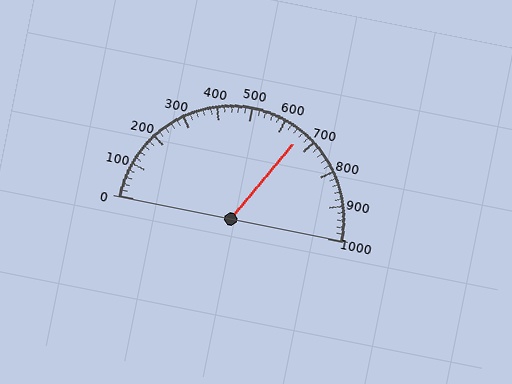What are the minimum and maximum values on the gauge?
The gauge ranges from 0 to 1000.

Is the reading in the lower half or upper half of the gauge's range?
The reading is in the upper half of the range (0 to 1000).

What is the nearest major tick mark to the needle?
The nearest major tick mark is 700.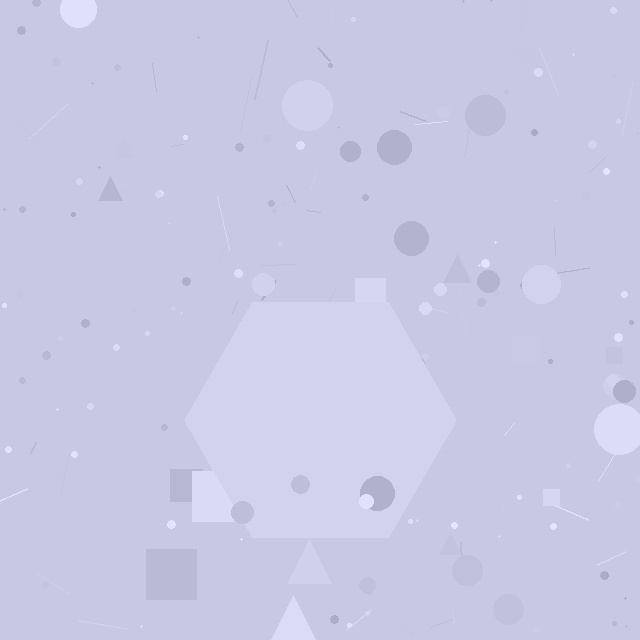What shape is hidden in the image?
A hexagon is hidden in the image.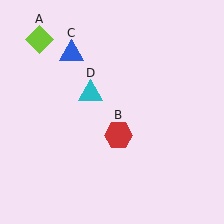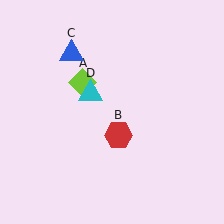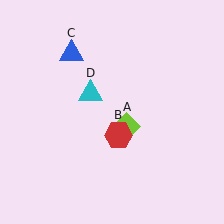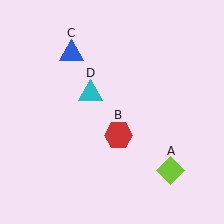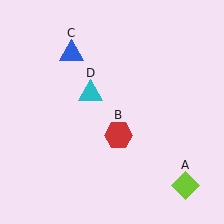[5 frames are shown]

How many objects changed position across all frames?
1 object changed position: lime diamond (object A).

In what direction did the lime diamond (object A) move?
The lime diamond (object A) moved down and to the right.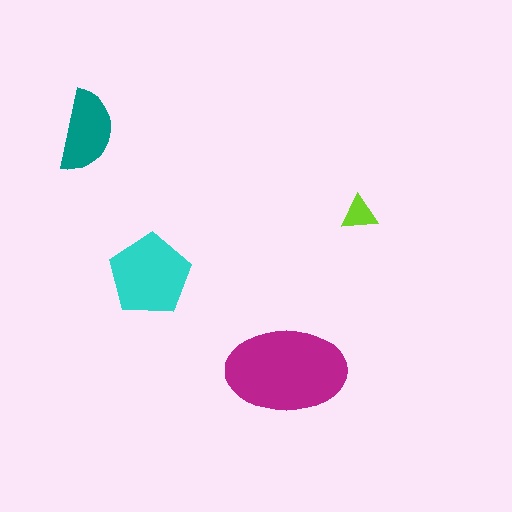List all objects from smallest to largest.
The lime triangle, the teal semicircle, the cyan pentagon, the magenta ellipse.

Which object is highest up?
The teal semicircle is topmost.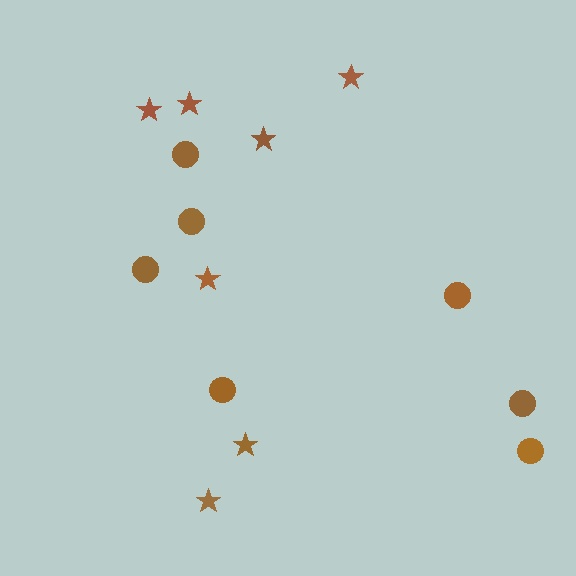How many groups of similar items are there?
There are 2 groups: one group of circles (7) and one group of stars (7).